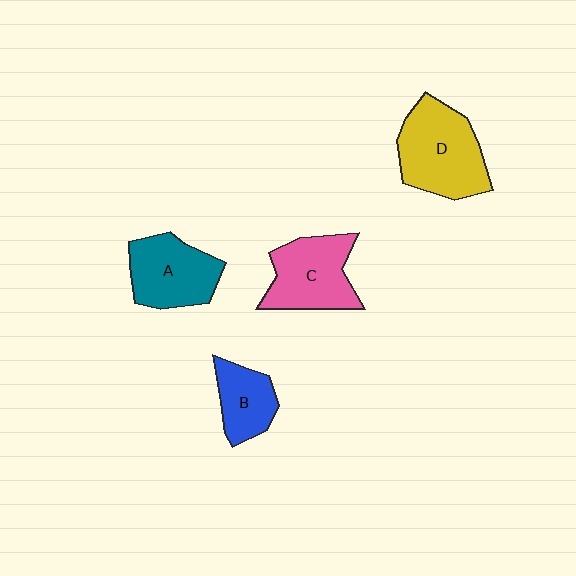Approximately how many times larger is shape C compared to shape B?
Approximately 1.5 times.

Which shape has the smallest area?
Shape B (blue).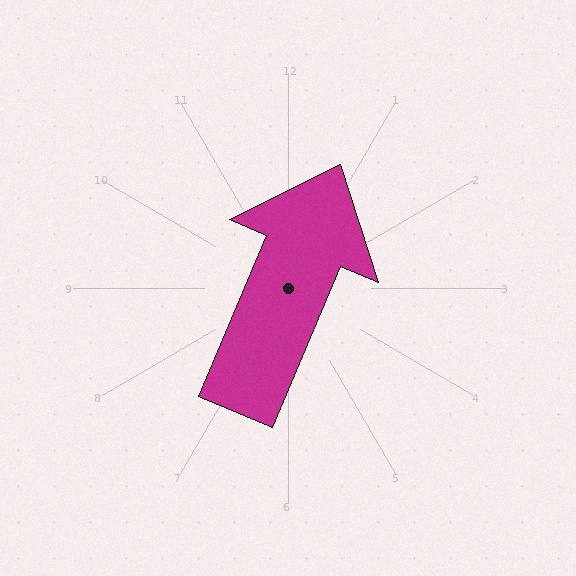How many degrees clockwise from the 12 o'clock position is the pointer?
Approximately 23 degrees.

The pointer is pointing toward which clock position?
Roughly 1 o'clock.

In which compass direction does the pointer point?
Northeast.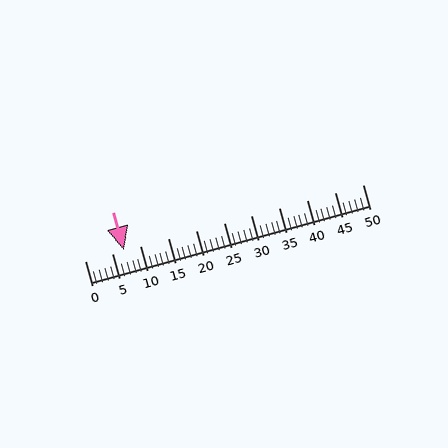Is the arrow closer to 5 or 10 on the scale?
The arrow is closer to 5.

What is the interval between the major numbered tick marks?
The major tick marks are spaced 5 units apart.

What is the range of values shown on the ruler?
The ruler shows values from 0 to 50.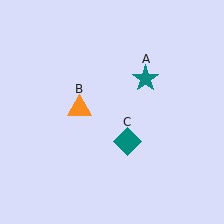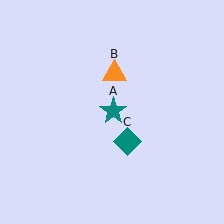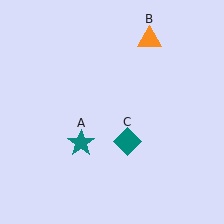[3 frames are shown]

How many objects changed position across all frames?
2 objects changed position: teal star (object A), orange triangle (object B).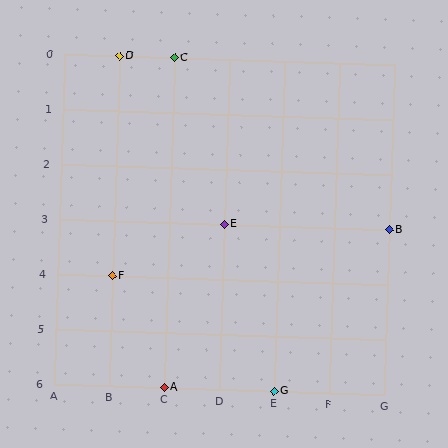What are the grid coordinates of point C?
Point C is at grid coordinates (C, 0).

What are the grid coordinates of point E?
Point E is at grid coordinates (D, 3).